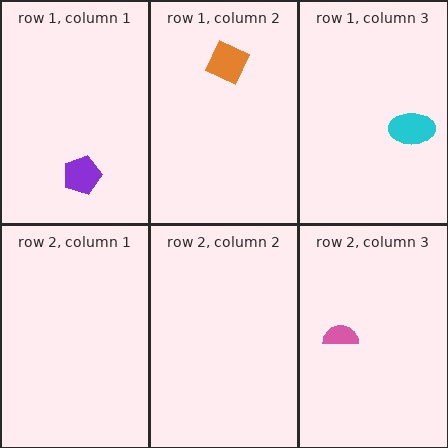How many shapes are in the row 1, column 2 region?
1.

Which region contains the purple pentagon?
The row 1, column 1 region.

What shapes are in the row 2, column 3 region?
The pink semicircle.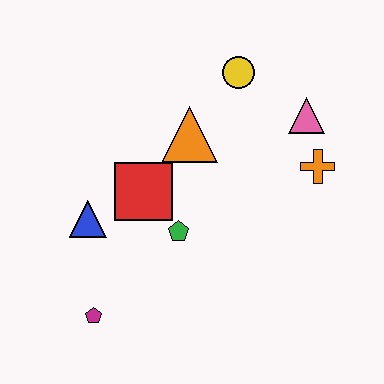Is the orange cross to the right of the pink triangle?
Yes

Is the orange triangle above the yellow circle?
No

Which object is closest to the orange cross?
The pink triangle is closest to the orange cross.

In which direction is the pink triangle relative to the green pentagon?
The pink triangle is to the right of the green pentagon.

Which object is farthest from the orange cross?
The magenta pentagon is farthest from the orange cross.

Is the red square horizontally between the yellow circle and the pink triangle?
No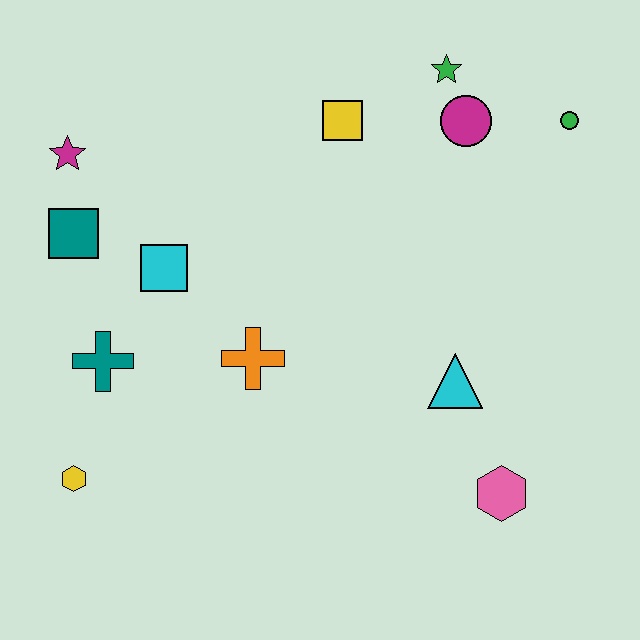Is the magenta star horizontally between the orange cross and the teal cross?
No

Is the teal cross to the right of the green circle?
No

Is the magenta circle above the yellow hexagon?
Yes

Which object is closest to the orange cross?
The cyan square is closest to the orange cross.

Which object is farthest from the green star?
The yellow hexagon is farthest from the green star.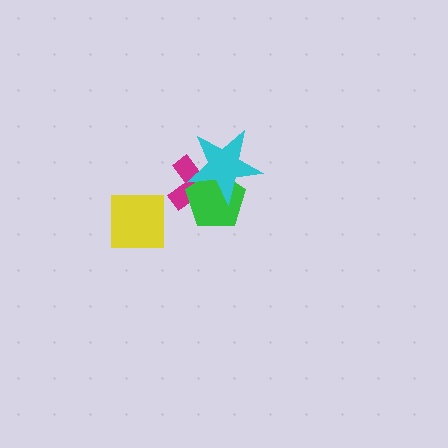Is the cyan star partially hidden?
No, no other shape covers it.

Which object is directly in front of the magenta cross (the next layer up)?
The green pentagon is directly in front of the magenta cross.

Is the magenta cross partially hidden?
Yes, it is partially covered by another shape.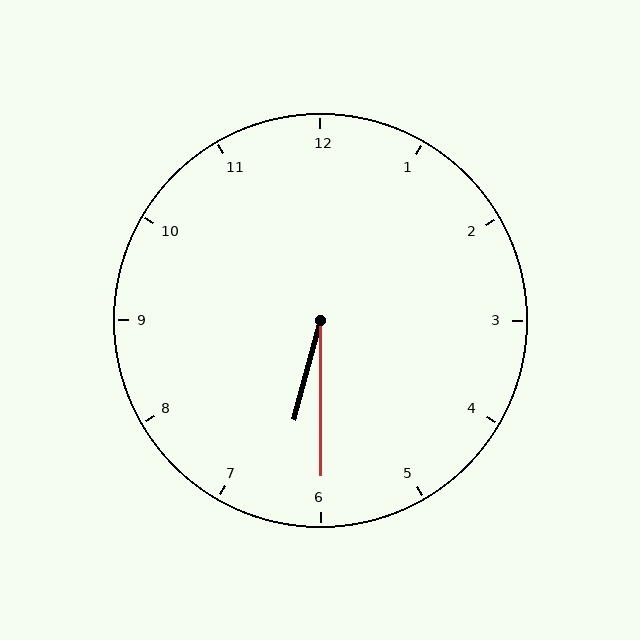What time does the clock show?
6:30.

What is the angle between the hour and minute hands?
Approximately 15 degrees.